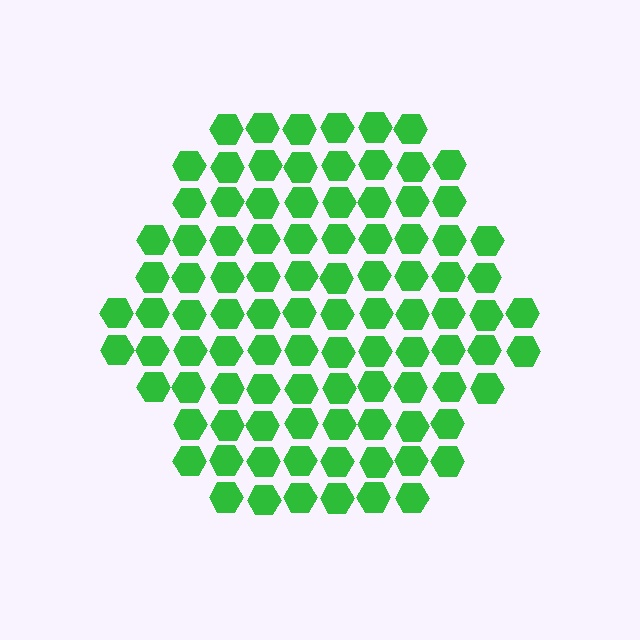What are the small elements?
The small elements are hexagons.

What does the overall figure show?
The overall figure shows a hexagon.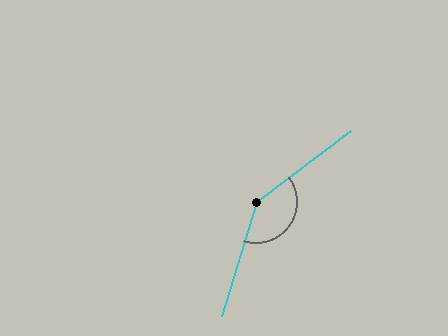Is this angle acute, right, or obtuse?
It is obtuse.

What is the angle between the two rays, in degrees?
Approximately 144 degrees.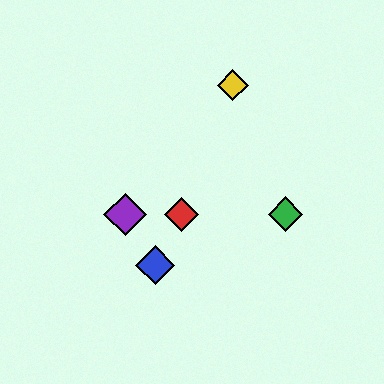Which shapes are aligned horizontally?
The red diamond, the green diamond, the purple diamond are aligned horizontally.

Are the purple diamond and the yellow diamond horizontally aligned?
No, the purple diamond is at y≈214 and the yellow diamond is at y≈85.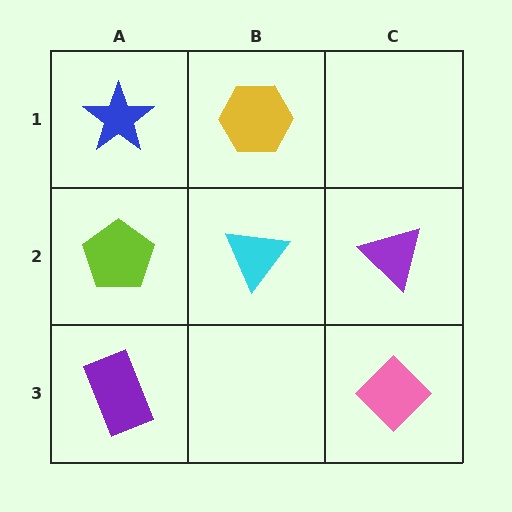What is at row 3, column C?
A pink diamond.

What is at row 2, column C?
A purple triangle.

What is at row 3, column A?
A purple rectangle.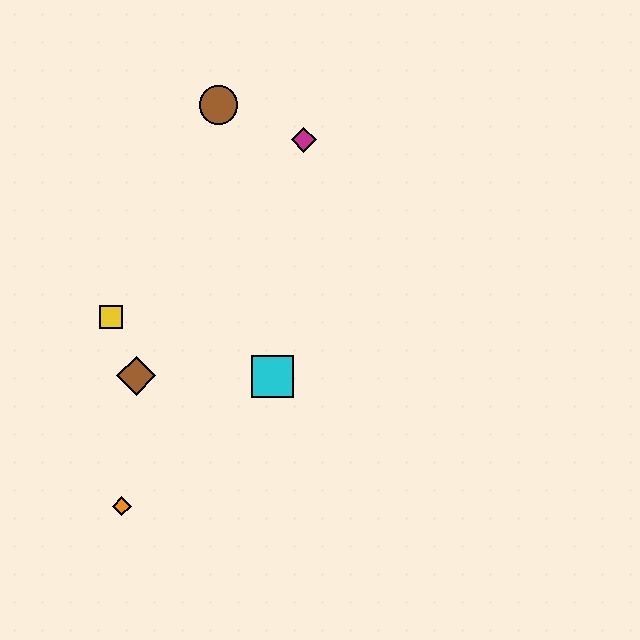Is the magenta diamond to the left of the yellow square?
No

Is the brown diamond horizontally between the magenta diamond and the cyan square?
No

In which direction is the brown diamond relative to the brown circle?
The brown diamond is below the brown circle.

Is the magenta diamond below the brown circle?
Yes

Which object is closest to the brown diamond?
The yellow square is closest to the brown diamond.